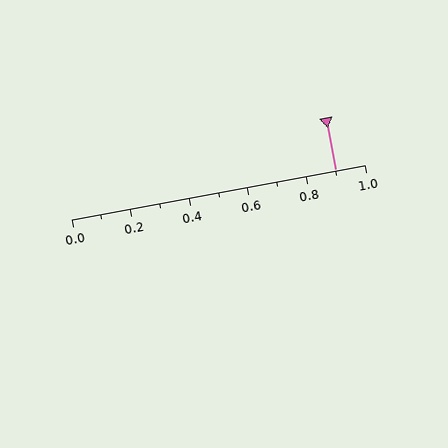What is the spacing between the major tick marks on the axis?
The major ticks are spaced 0.2 apart.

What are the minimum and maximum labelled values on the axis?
The axis runs from 0.0 to 1.0.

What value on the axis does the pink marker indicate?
The marker indicates approximately 0.9.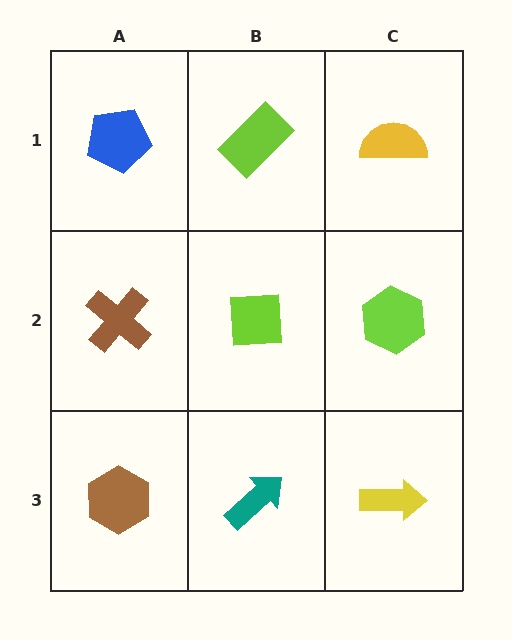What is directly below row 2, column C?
A yellow arrow.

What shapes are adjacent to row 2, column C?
A yellow semicircle (row 1, column C), a yellow arrow (row 3, column C), a lime square (row 2, column B).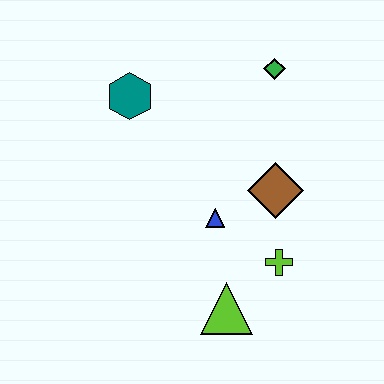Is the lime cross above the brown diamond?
No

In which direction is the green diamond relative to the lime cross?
The green diamond is above the lime cross.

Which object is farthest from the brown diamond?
The teal hexagon is farthest from the brown diamond.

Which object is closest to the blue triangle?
The brown diamond is closest to the blue triangle.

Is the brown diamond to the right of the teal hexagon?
Yes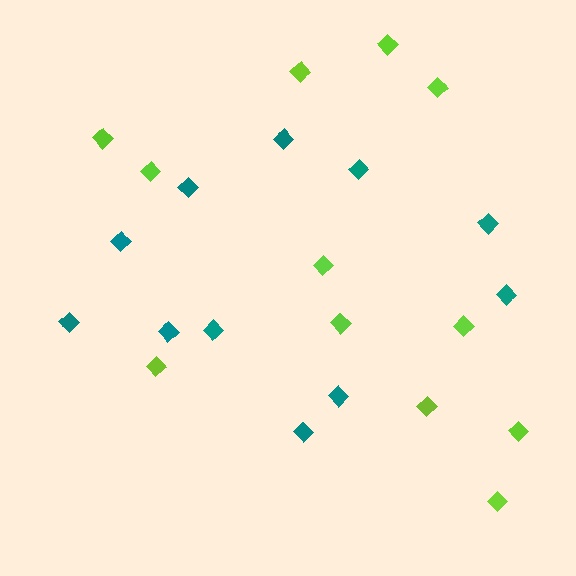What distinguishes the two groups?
There are 2 groups: one group of teal diamonds (11) and one group of lime diamonds (12).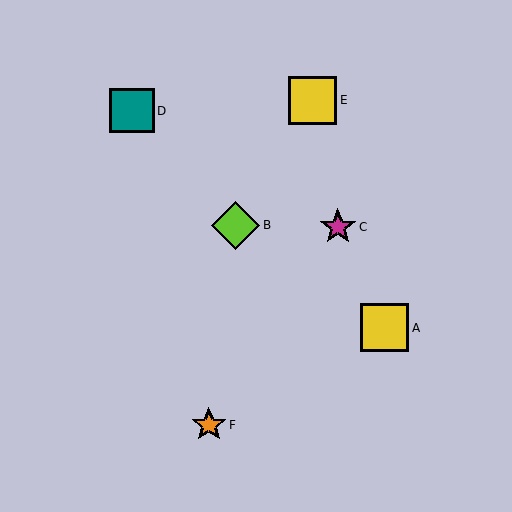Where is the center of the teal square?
The center of the teal square is at (132, 111).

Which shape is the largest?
The yellow square (labeled E) is the largest.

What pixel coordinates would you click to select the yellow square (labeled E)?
Click at (313, 100) to select the yellow square E.